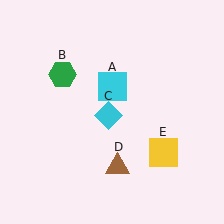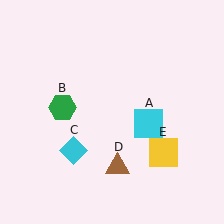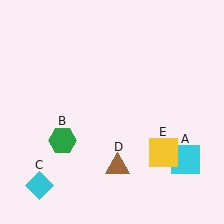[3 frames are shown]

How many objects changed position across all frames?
3 objects changed position: cyan square (object A), green hexagon (object B), cyan diamond (object C).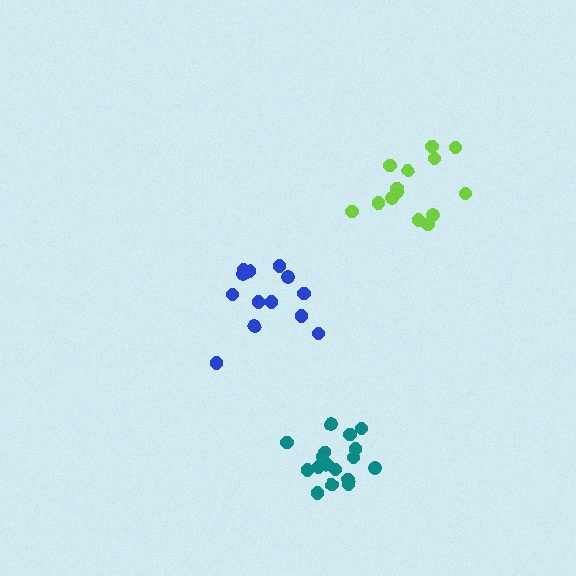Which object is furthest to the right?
The lime cluster is rightmost.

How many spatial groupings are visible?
There are 3 spatial groupings.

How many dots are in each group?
Group 1: 17 dots, Group 2: 14 dots, Group 3: 13 dots (44 total).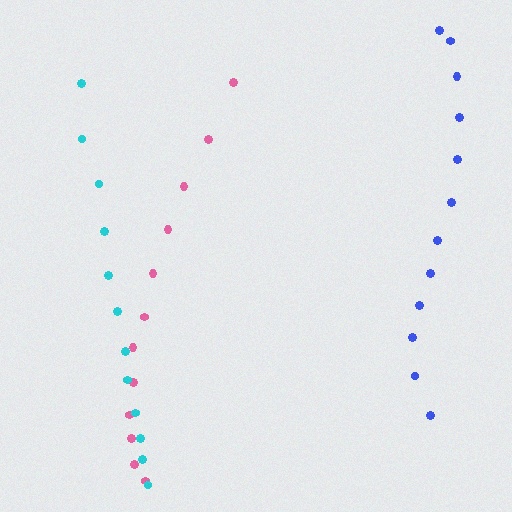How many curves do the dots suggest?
There are 3 distinct paths.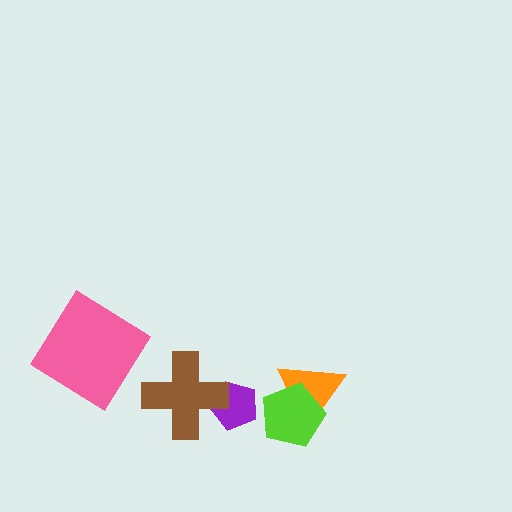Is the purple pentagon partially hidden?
Yes, it is partially covered by another shape.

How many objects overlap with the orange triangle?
1 object overlaps with the orange triangle.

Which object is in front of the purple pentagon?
The brown cross is in front of the purple pentagon.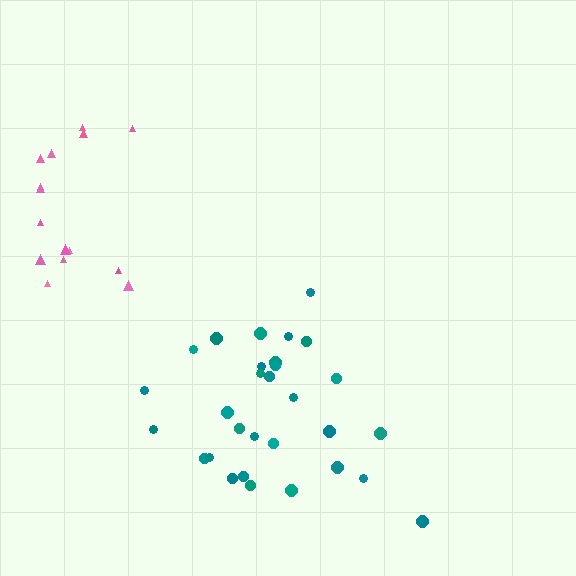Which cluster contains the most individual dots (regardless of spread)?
Teal (30).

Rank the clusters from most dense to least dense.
teal, pink.